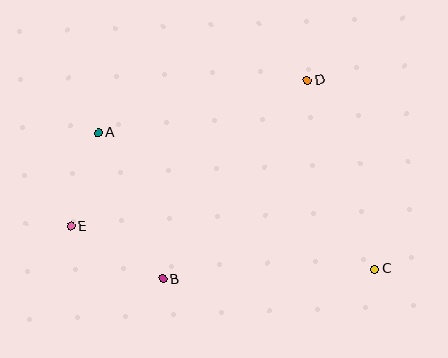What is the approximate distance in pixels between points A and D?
The distance between A and D is approximately 215 pixels.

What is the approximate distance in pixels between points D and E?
The distance between D and E is approximately 278 pixels.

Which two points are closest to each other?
Points A and E are closest to each other.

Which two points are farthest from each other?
Points A and C are farthest from each other.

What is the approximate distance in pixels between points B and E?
The distance between B and E is approximately 106 pixels.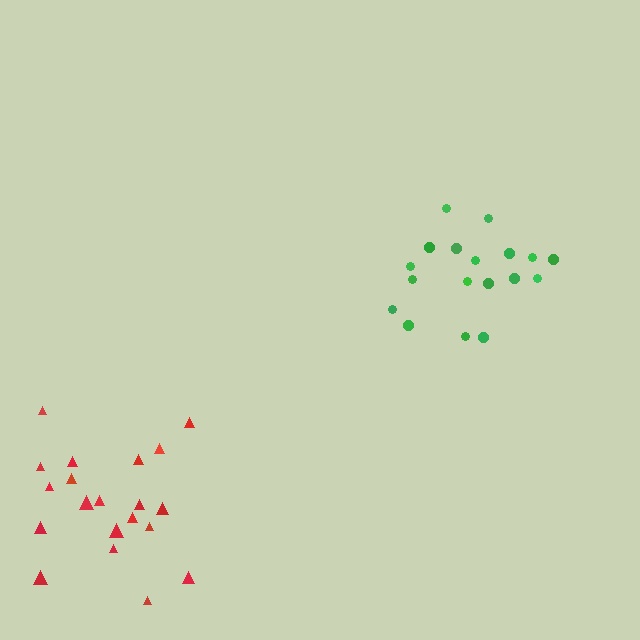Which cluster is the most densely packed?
Green.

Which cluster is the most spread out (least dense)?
Red.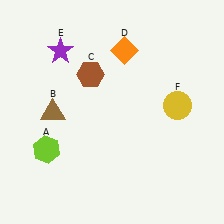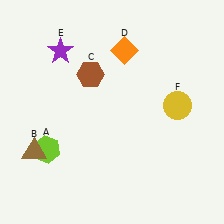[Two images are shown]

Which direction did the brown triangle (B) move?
The brown triangle (B) moved down.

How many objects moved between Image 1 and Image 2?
1 object moved between the two images.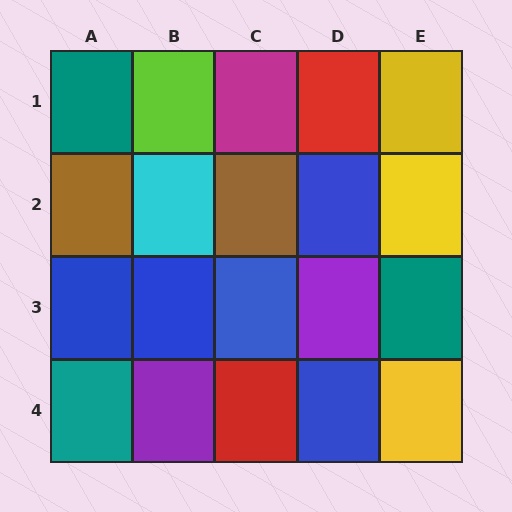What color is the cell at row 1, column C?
Magenta.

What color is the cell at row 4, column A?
Teal.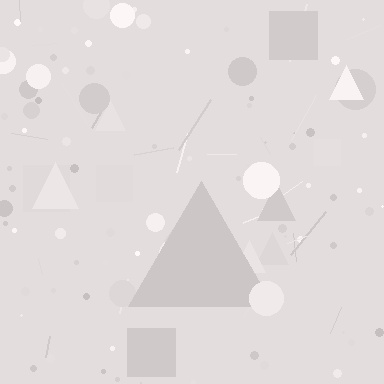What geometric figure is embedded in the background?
A triangle is embedded in the background.